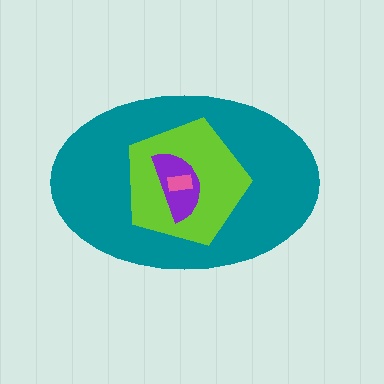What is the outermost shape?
The teal ellipse.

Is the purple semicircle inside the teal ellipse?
Yes.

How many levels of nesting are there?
4.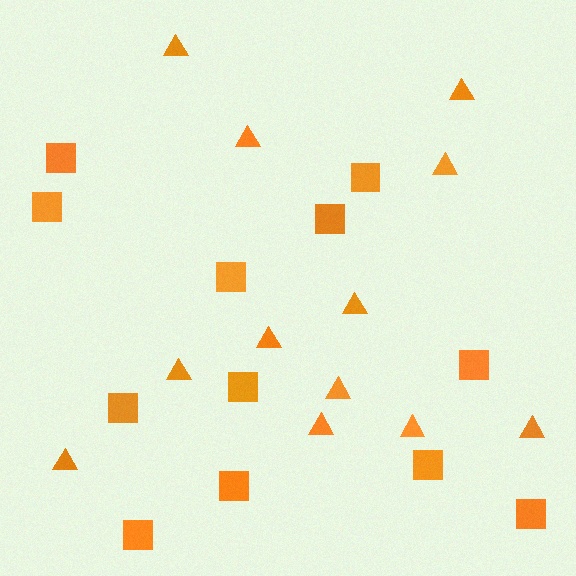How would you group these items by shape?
There are 2 groups: one group of squares (12) and one group of triangles (12).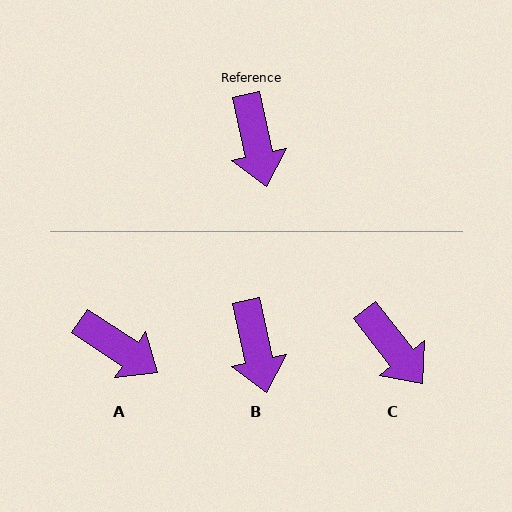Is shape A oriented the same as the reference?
No, it is off by about 44 degrees.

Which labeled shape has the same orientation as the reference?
B.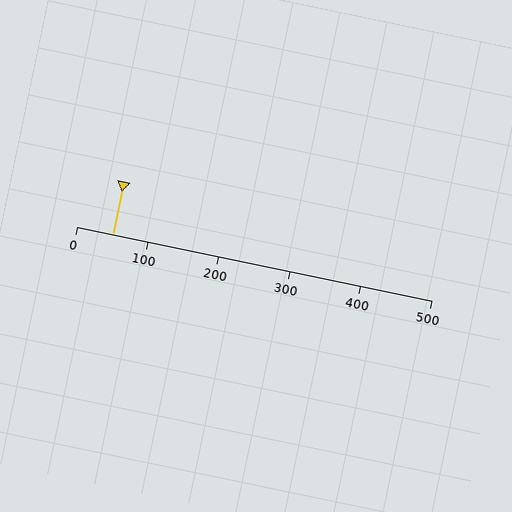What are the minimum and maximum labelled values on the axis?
The axis runs from 0 to 500.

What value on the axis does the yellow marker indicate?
The marker indicates approximately 50.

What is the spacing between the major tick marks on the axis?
The major ticks are spaced 100 apart.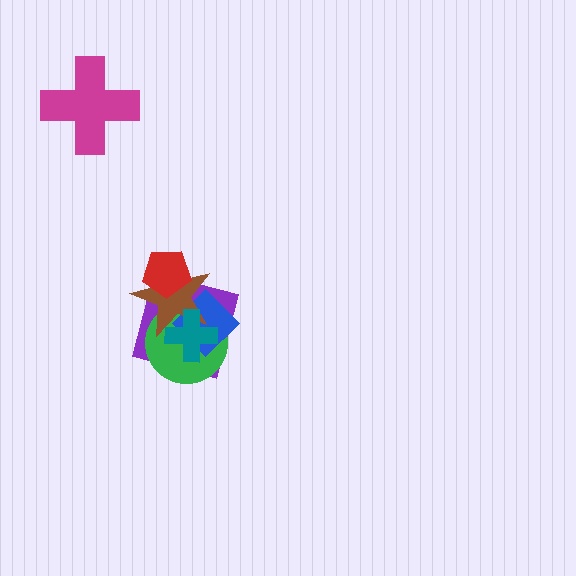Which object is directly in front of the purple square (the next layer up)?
The green circle is directly in front of the purple square.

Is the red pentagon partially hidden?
No, no other shape covers it.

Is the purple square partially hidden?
Yes, it is partially covered by another shape.